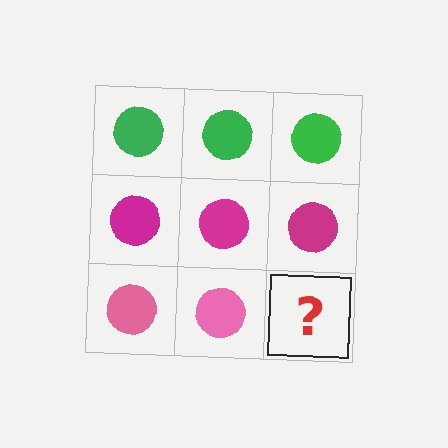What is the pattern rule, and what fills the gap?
The rule is that each row has a consistent color. The gap should be filled with a pink circle.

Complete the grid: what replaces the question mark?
The question mark should be replaced with a pink circle.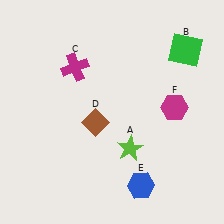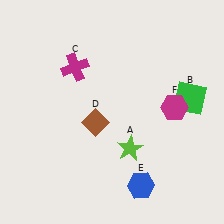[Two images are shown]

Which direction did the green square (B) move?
The green square (B) moved down.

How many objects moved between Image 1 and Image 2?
1 object moved between the two images.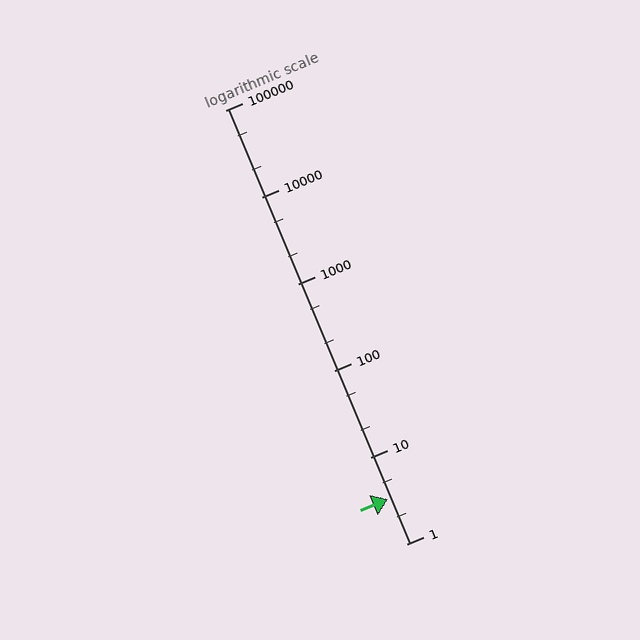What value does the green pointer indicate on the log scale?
The pointer indicates approximately 3.3.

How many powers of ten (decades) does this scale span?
The scale spans 5 decades, from 1 to 100000.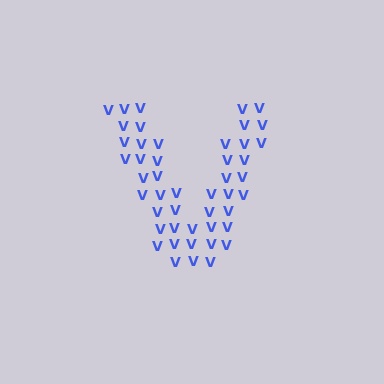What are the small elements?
The small elements are letter V's.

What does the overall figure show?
The overall figure shows the letter V.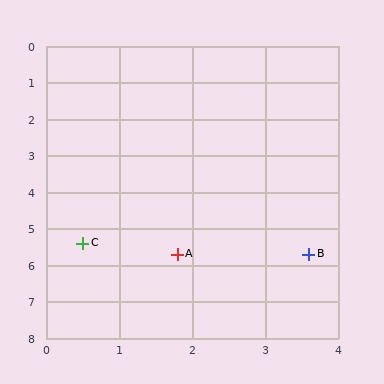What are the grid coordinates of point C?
Point C is at approximately (0.5, 5.4).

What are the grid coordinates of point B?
Point B is at approximately (3.6, 5.7).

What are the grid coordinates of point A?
Point A is at approximately (1.8, 5.7).